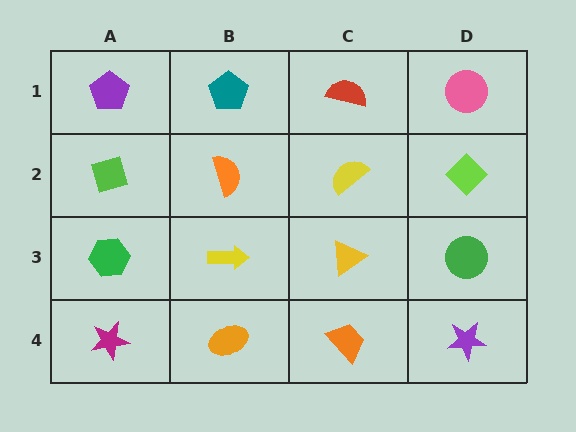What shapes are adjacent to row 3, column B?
An orange semicircle (row 2, column B), an orange ellipse (row 4, column B), a green hexagon (row 3, column A), a yellow triangle (row 3, column C).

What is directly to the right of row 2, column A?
An orange semicircle.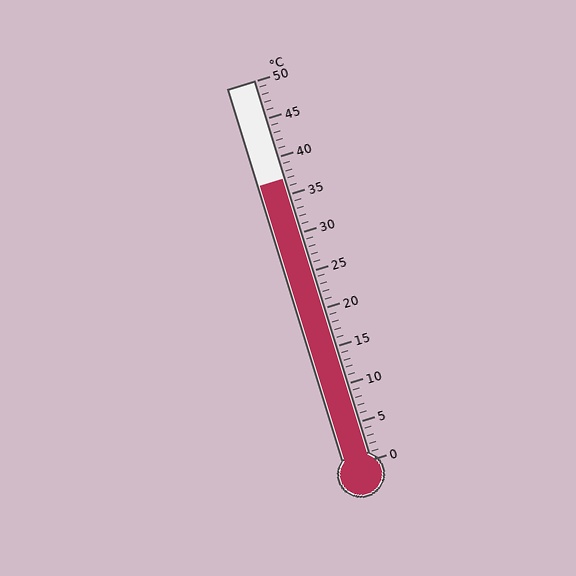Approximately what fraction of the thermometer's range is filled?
The thermometer is filled to approximately 75% of its range.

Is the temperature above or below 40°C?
The temperature is below 40°C.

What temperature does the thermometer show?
The thermometer shows approximately 37°C.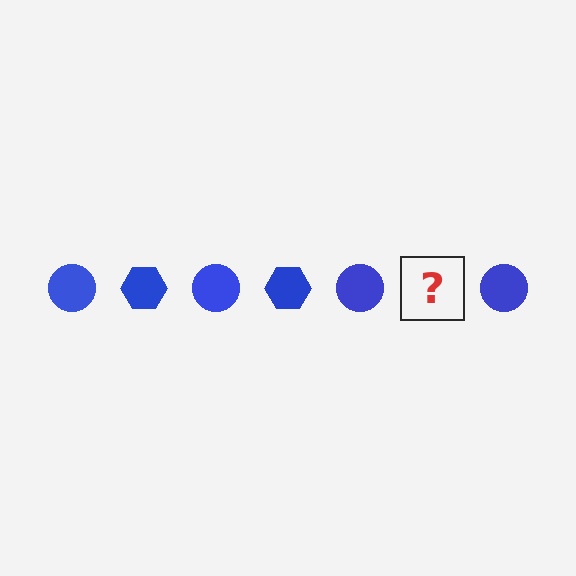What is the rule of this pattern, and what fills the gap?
The rule is that the pattern cycles through circle, hexagon shapes in blue. The gap should be filled with a blue hexagon.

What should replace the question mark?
The question mark should be replaced with a blue hexagon.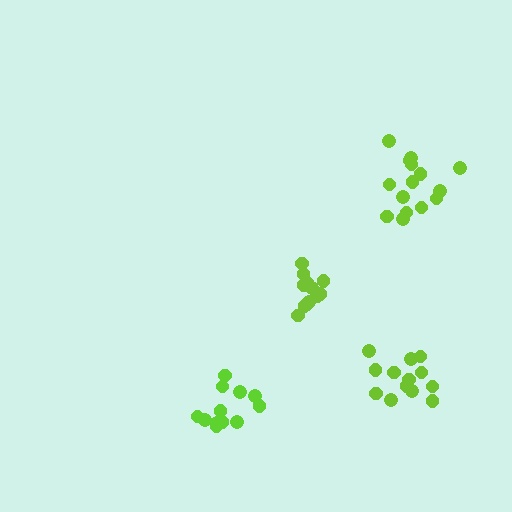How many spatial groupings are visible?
There are 4 spatial groupings.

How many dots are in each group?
Group 1: 12 dots, Group 2: 15 dots, Group 3: 13 dots, Group 4: 12 dots (52 total).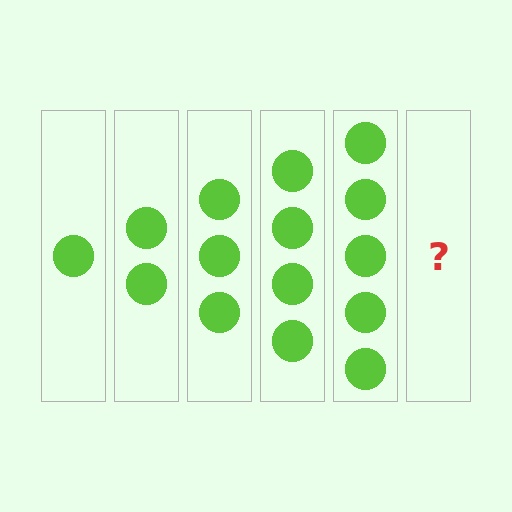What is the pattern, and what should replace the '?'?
The pattern is that each step adds one more circle. The '?' should be 6 circles.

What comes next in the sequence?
The next element should be 6 circles.